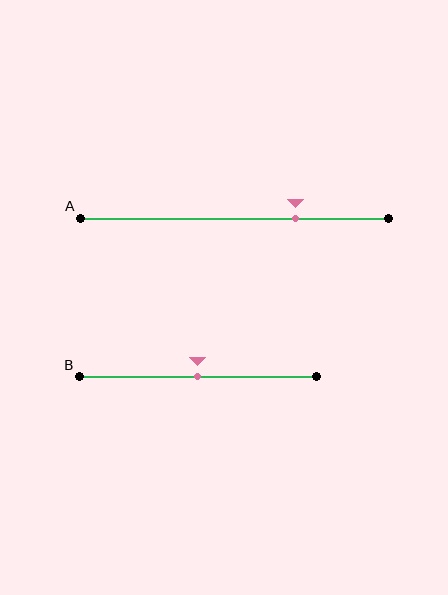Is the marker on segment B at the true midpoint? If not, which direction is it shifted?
Yes, the marker on segment B is at the true midpoint.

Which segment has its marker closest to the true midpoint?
Segment B has its marker closest to the true midpoint.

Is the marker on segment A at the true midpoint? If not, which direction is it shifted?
No, the marker on segment A is shifted to the right by about 20% of the segment length.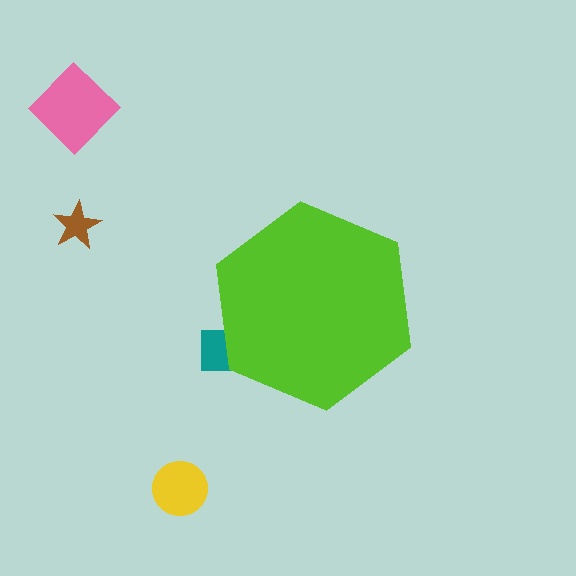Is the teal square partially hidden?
Yes, the teal square is partially hidden behind the lime hexagon.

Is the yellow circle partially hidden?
No, the yellow circle is fully visible.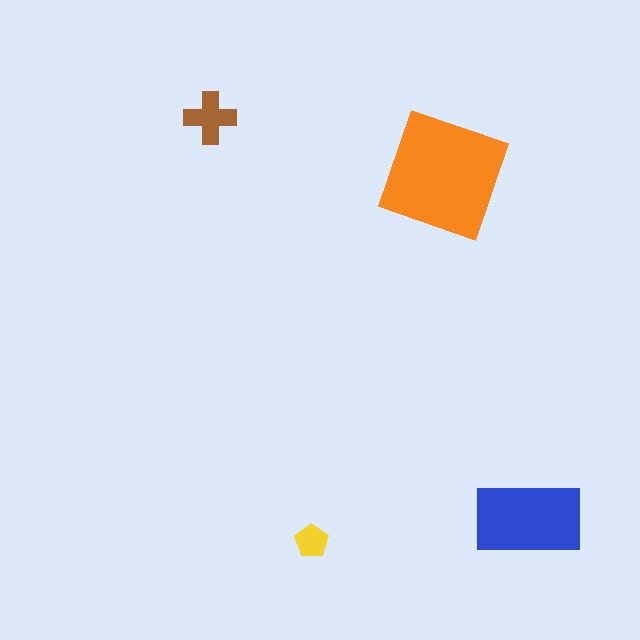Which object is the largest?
The orange square.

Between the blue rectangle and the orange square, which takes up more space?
The orange square.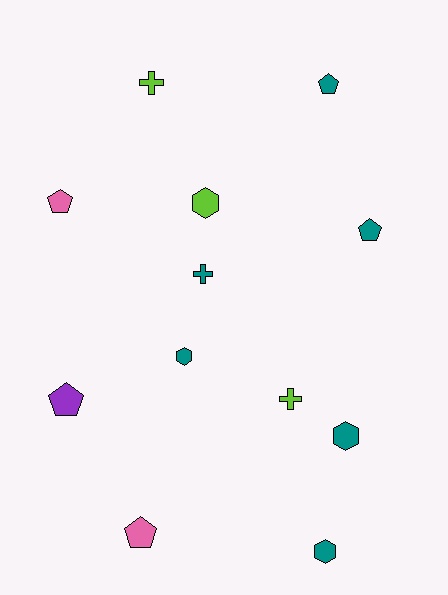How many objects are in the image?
There are 12 objects.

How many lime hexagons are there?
There is 1 lime hexagon.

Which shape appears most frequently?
Pentagon, with 5 objects.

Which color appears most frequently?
Teal, with 6 objects.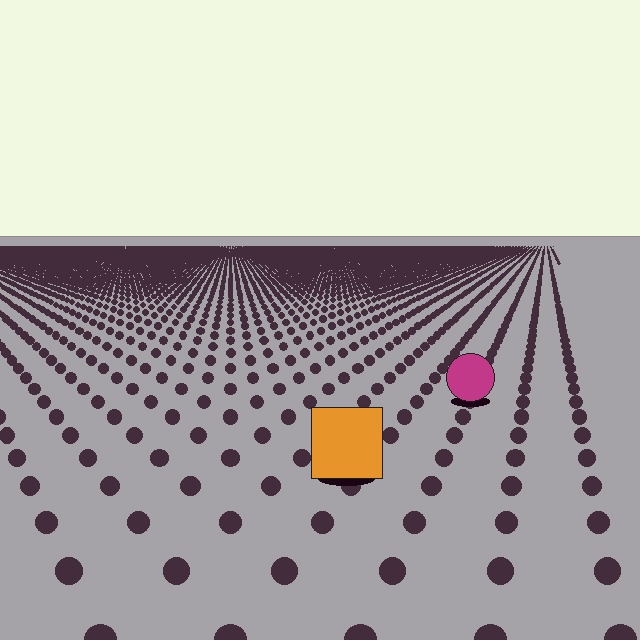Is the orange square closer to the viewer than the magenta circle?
Yes. The orange square is closer — you can tell from the texture gradient: the ground texture is coarser near it.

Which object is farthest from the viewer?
The magenta circle is farthest from the viewer. It appears smaller and the ground texture around it is denser.